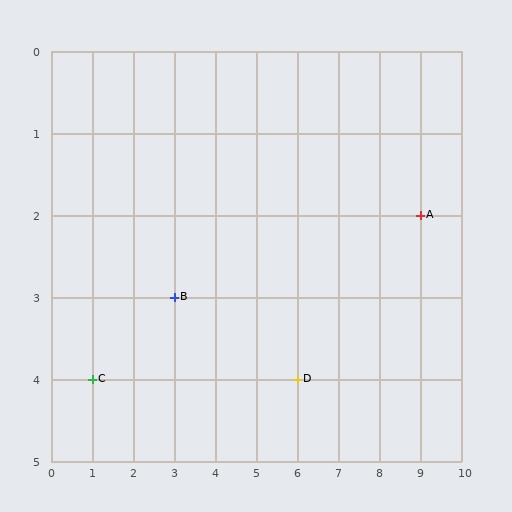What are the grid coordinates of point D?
Point D is at grid coordinates (6, 4).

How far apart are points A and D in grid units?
Points A and D are 3 columns and 2 rows apart (about 3.6 grid units diagonally).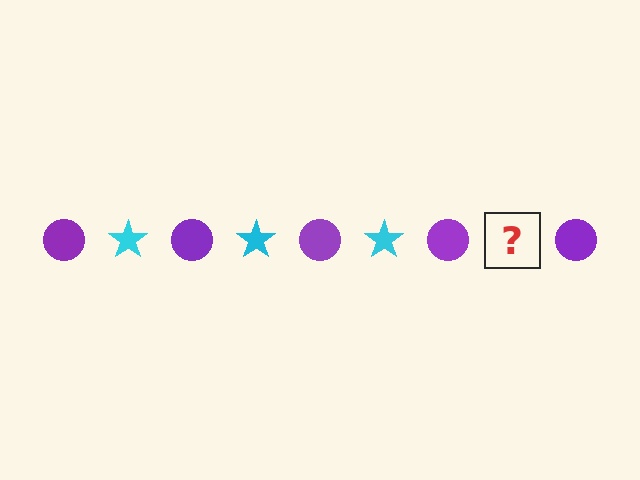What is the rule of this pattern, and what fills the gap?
The rule is that the pattern alternates between purple circle and cyan star. The gap should be filled with a cyan star.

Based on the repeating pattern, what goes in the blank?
The blank should be a cyan star.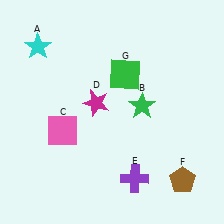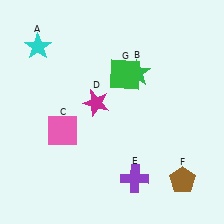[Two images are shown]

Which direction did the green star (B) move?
The green star (B) moved up.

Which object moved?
The green star (B) moved up.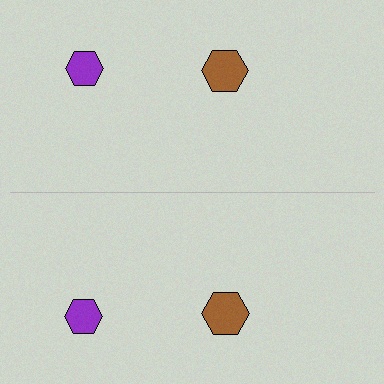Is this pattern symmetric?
Yes, this pattern has bilateral (reflection) symmetry.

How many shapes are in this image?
There are 4 shapes in this image.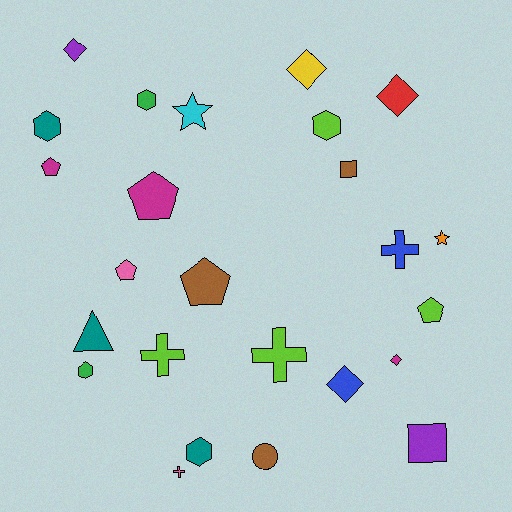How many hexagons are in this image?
There are 5 hexagons.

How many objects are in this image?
There are 25 objects.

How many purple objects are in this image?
There are 2 purple objects.